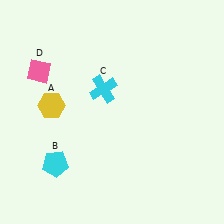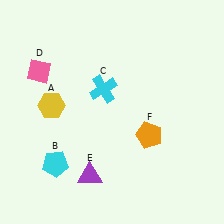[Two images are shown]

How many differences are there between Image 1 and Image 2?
There are 2 differences between the two images.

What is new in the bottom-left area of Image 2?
A purple triangle (E) was added in the bottom-left area of Image 2.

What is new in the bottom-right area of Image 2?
An orange pentagon (F) was added in the bottom-right area of Image 2.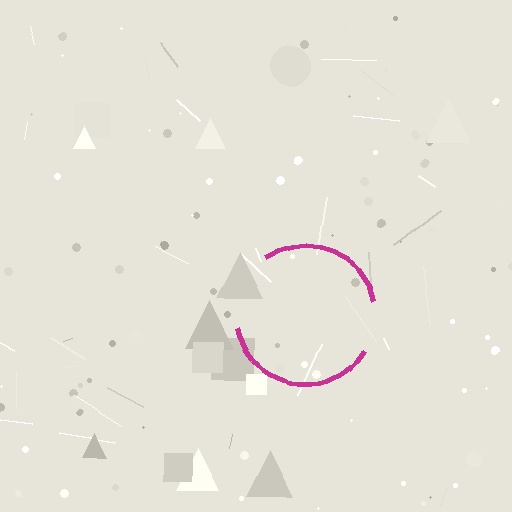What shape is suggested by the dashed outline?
The dashed outline suggests a circle.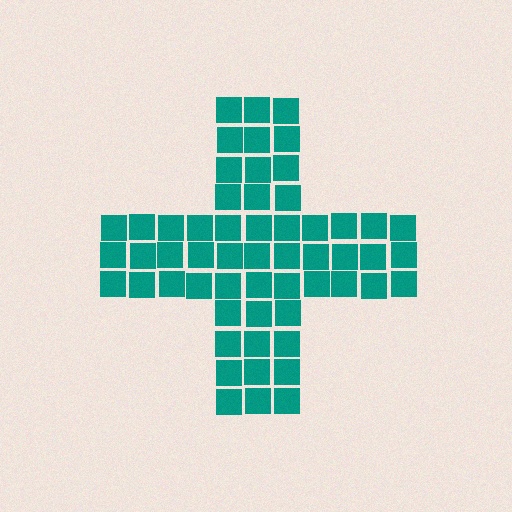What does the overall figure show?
The overall figure shows a cross.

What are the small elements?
The small elements are squares.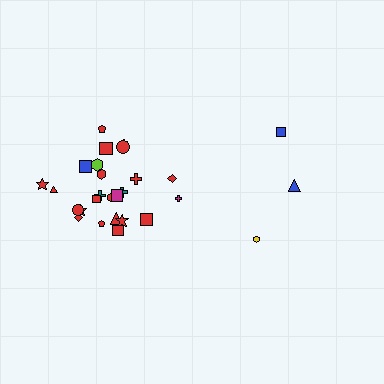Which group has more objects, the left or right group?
The left group.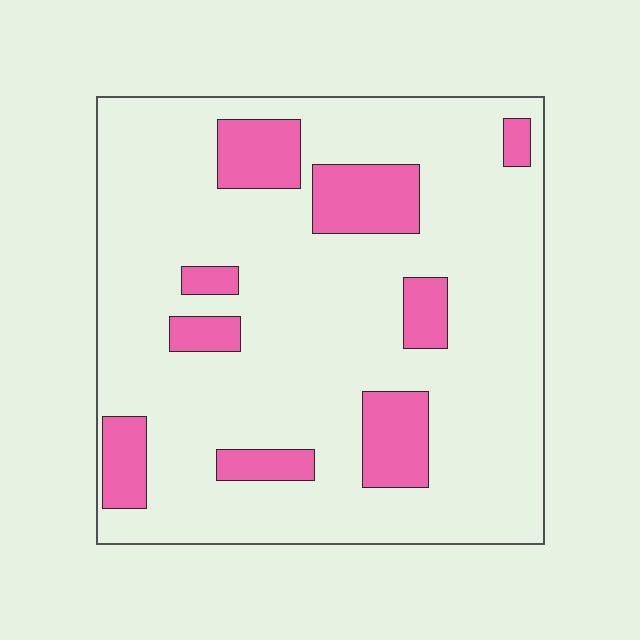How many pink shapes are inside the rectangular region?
9.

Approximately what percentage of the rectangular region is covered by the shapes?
Approximately 20%.